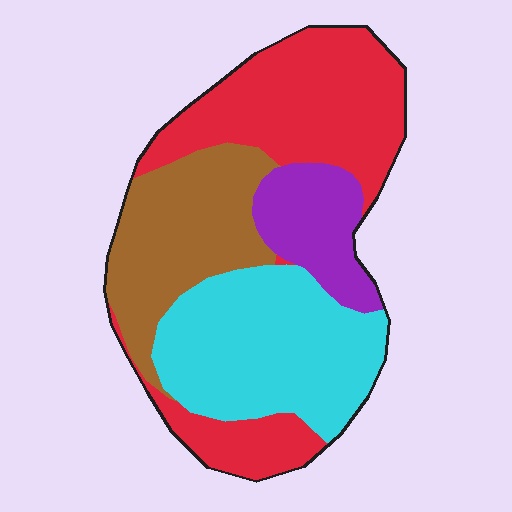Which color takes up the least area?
Purple, at roughly 10%.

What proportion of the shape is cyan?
Cyan takes up about one third (1/3) of the shape.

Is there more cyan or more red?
Red.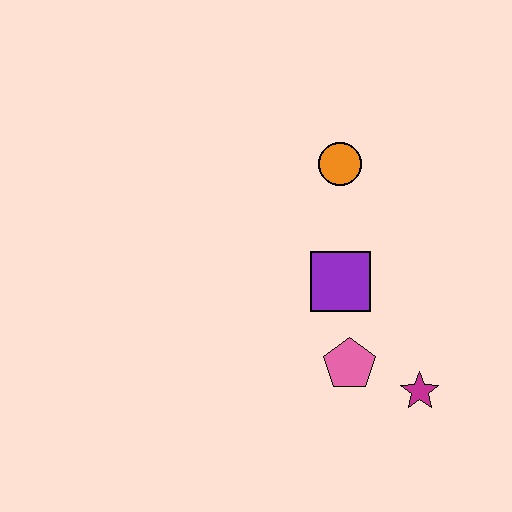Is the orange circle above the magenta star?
Yes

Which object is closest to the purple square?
The pink pentagon is closest to the purple square.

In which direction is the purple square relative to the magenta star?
The purple square is above the magenta star.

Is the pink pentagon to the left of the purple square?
No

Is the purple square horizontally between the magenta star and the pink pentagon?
No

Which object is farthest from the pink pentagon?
The orange circle is farthest from the pink pentagon.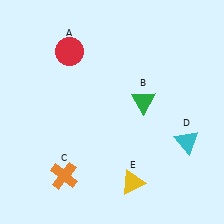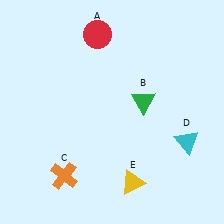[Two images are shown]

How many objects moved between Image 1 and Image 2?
1 object moved between the two images.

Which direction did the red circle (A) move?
The red circle (A) moved right.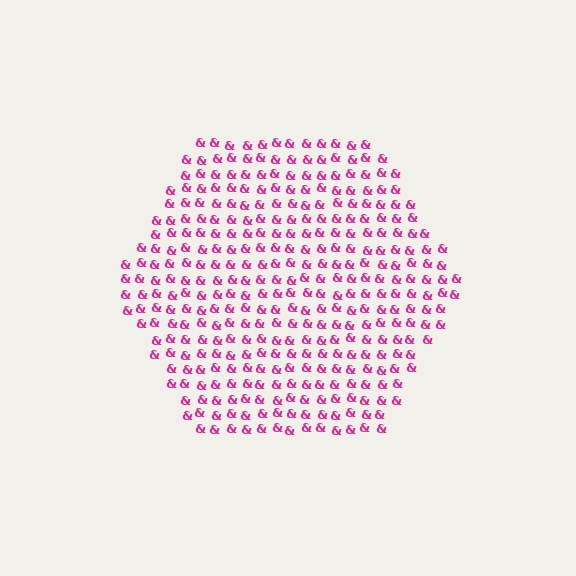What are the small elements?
The small elements are ampersands.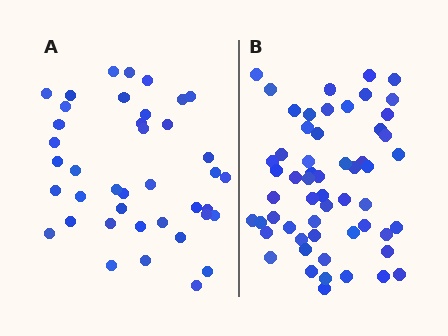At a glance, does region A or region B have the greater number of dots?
Region B (the right region) has more dots.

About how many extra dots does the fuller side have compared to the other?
Region B has approximately 15 more dots than region A.